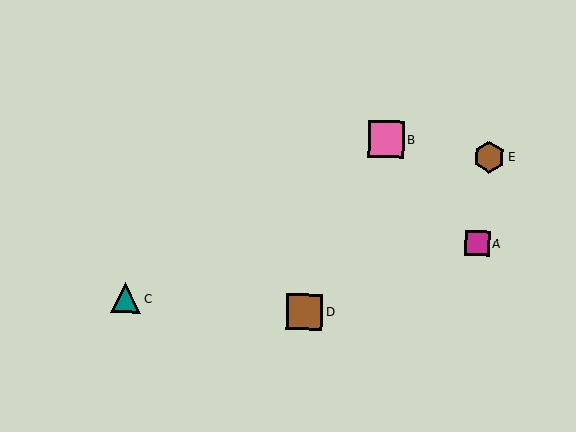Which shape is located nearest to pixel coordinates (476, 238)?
The magenta square (labeled A) at (477, 243) is nearest to that location.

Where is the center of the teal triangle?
The center of the teal triangle is at (125, 298).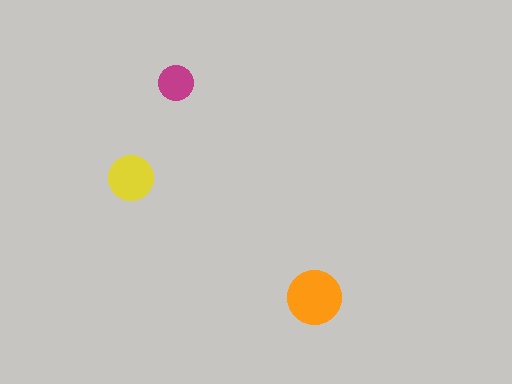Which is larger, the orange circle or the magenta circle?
The orange one.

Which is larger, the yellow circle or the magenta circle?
The yellow one.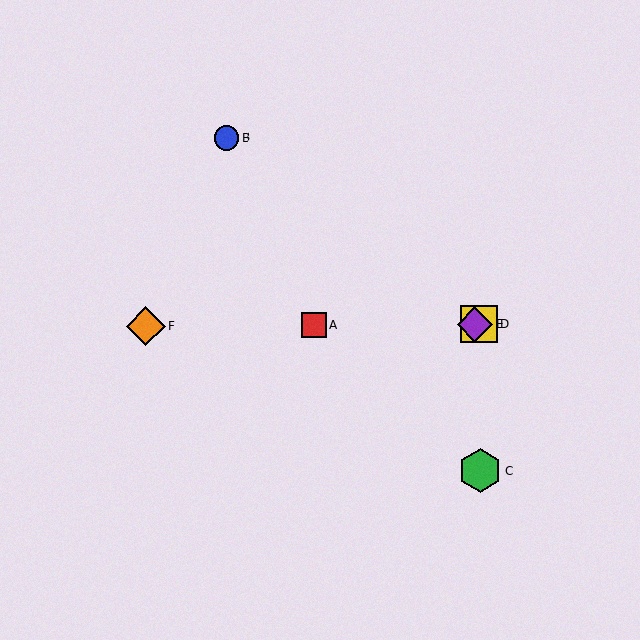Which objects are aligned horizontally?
Objects A, D, E, F are aligned horizontally.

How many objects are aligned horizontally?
4 objects (A, D, E, F) are aligned horizontally.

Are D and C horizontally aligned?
No, D is at y≈324 and C is at y≈471.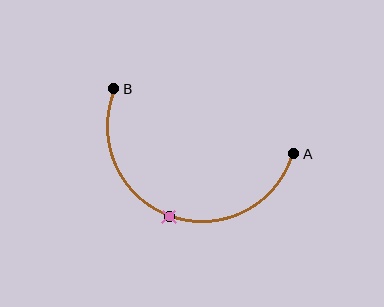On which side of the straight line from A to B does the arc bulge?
The arc bulges below the straight line connecting A and B.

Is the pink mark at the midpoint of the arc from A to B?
Yes. The pink mark lies on the arc at equal arc-length from both A and B — it is the arc midpoint.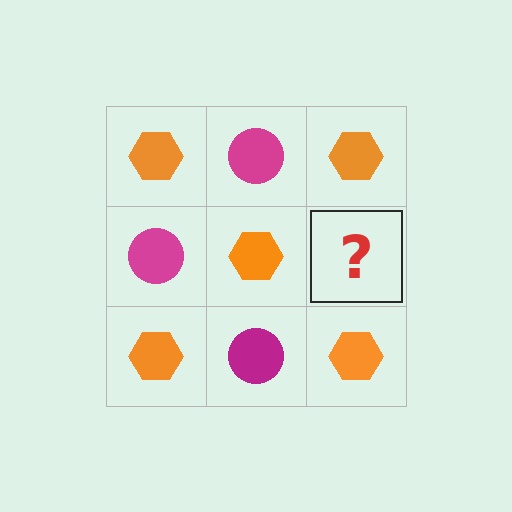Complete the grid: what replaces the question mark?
The question mark should be replaced with a magenta circle.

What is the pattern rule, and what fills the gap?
The rule is that it alternates orange hexagon and magenta circle in a checkerboard pattern. The gap should be filled with a magenta circle.